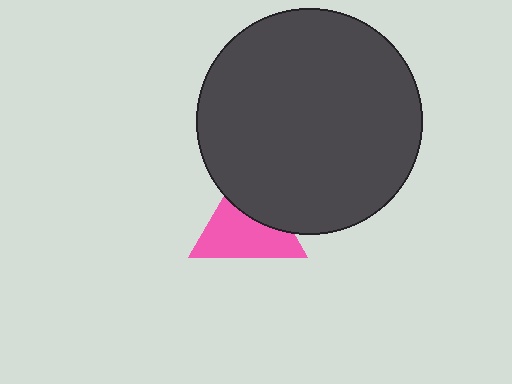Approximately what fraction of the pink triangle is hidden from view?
Roughly 38% of the pink triangle is hidden behind the dark gray circle.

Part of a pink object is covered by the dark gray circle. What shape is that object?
It is a triangle.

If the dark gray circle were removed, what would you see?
You would see the complete pink triangle.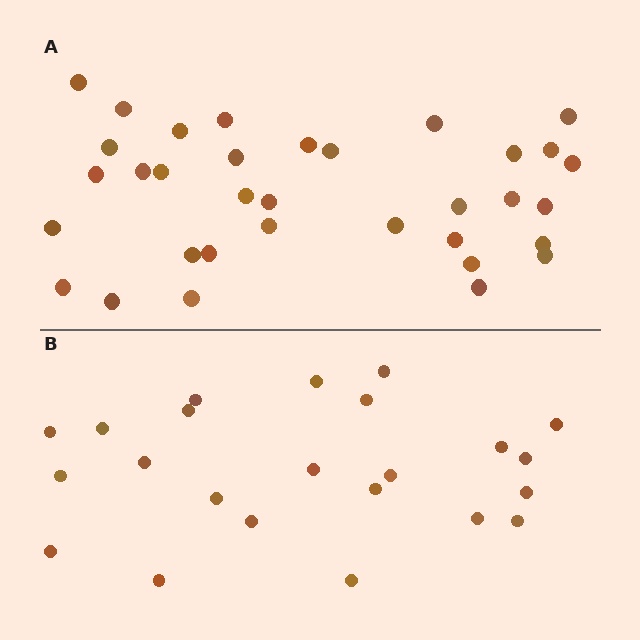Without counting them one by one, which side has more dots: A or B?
Region A (the top region) has more dots.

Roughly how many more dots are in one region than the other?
Region A has roughly 12 or so more dots than region B.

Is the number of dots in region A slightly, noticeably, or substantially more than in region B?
Region A has substantially more. The ratio is roughly 1.5 to 1.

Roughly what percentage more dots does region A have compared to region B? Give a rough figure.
About 50% more.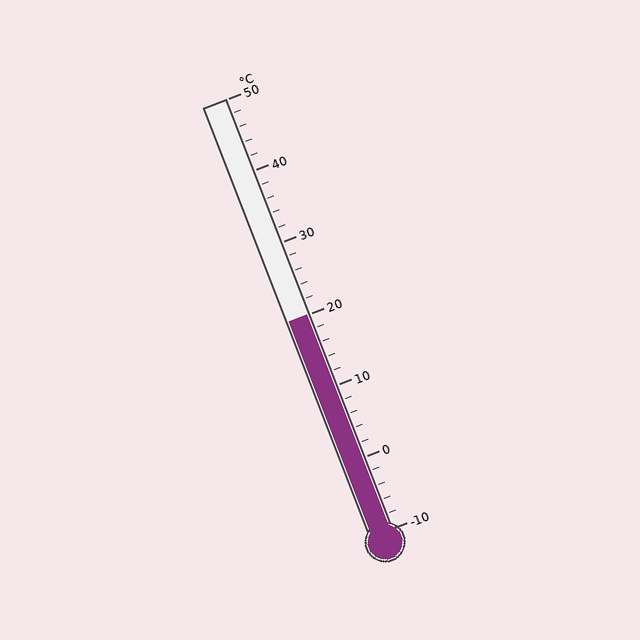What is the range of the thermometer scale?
The thermometer scale ranges from -10°C to 50°C.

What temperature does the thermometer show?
The thermometer shows approximately 20°C.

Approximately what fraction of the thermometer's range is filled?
The thermometer is filled to approximately 50% of its range.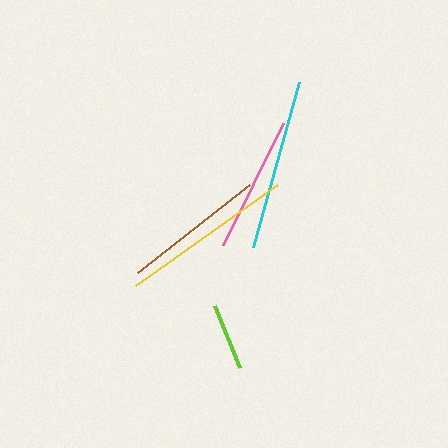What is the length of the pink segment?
The pink segment is approximately 136 pixels long.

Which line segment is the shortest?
The lime line is the shortest at approximately 67 pixels.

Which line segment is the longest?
The yellow line is the longest at approximately 174 pixels.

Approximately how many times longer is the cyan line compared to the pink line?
The cyan line is approximately 1.3 times the length of the pink line.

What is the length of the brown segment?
The brown segment is approximately 143 pixels long.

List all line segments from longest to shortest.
From longest to shortest: yellow, cyan, brown, pink, lime.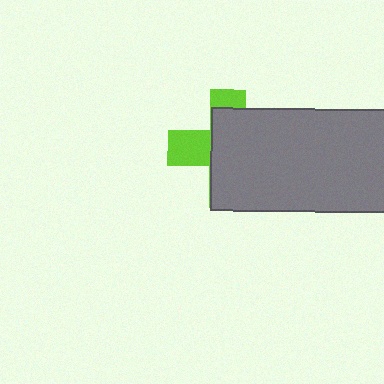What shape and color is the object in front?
The object in front is a gray rectangle.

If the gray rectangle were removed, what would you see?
You would see the complete lime cross.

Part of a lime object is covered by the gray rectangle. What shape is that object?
It is a cross.